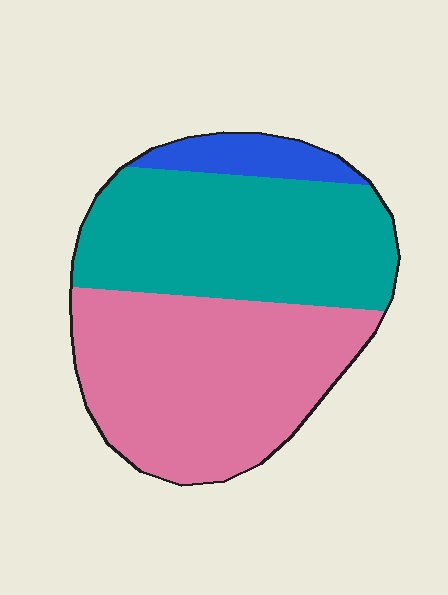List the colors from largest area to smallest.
From largest to smallest: pink, teal, blue.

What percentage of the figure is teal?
Teal covers roughly 45% of the figure.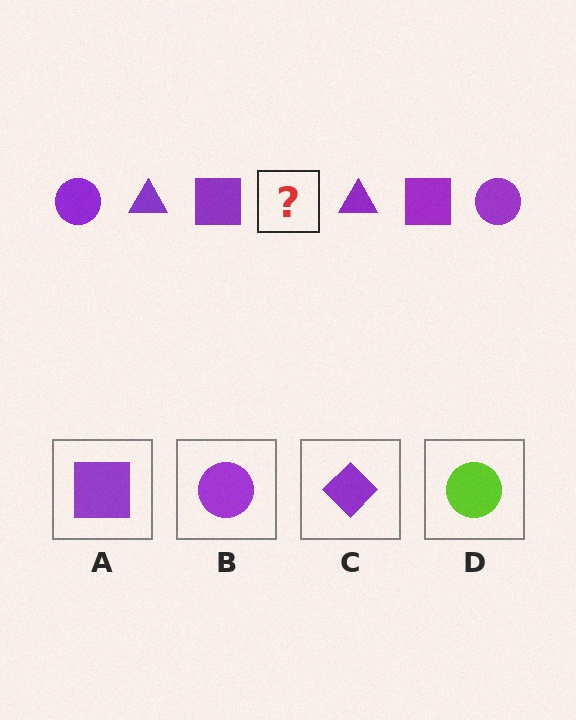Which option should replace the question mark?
Option B.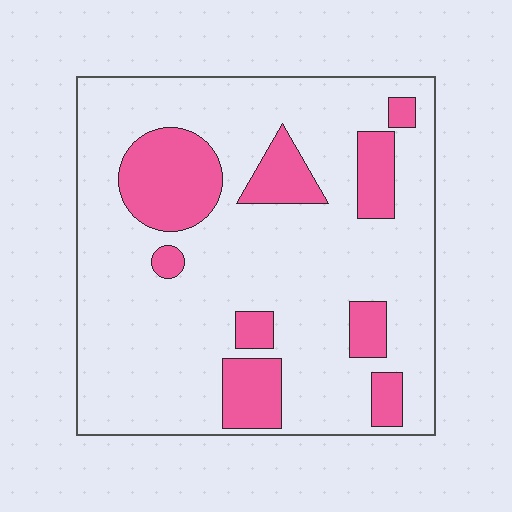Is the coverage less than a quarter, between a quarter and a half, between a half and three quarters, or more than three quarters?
Less than a quarter.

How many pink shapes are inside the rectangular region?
9.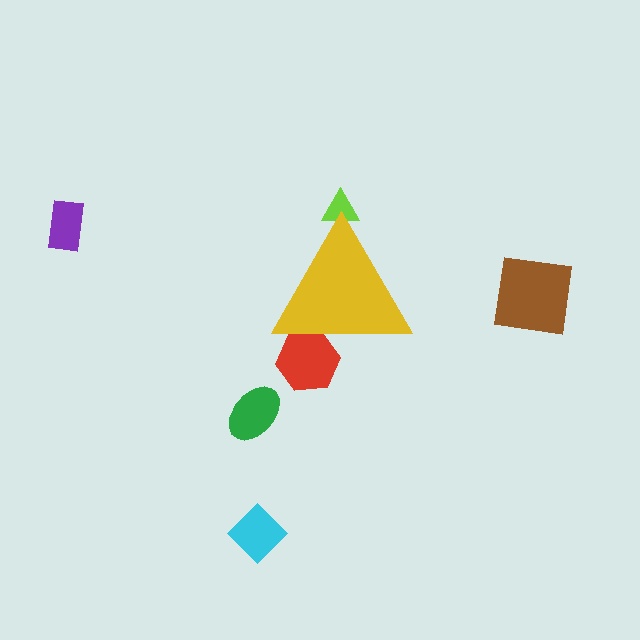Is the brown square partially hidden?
No, the brown square is fully visible.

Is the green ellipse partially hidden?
No, the green ellipse is fully visible.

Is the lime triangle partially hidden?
Yes, the lime triangle is partially hidden behind the yellow triangle.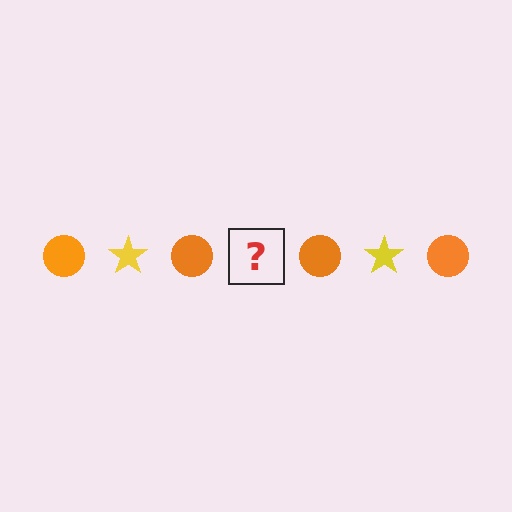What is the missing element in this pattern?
The missing element is a yellow star.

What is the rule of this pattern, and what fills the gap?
The rule is that the pattern alternates between orange circle and yellow star. The gap should be filled with a yellow star.